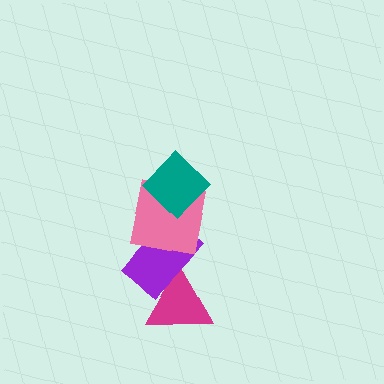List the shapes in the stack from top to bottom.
From top to bottom: the teal diamond, the pink square, the purple rectangle, the magenta triangle.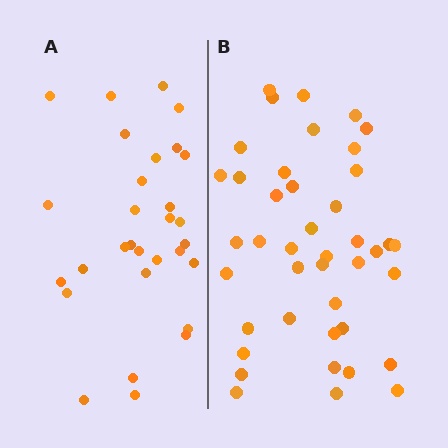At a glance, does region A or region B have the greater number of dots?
Region B (the right region) has more dots.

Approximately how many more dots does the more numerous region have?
Region B has roughly 12 or so more dots than region A.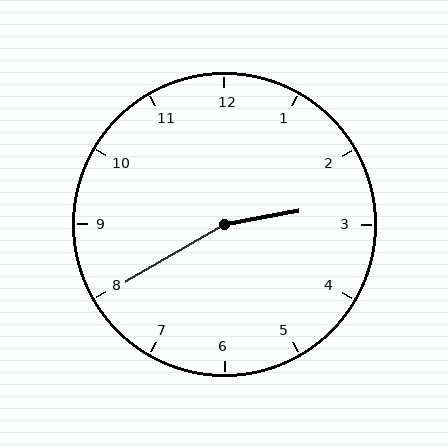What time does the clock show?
2:40.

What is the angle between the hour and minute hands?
Approximately 160 degrees.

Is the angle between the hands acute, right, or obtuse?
It is obtuse.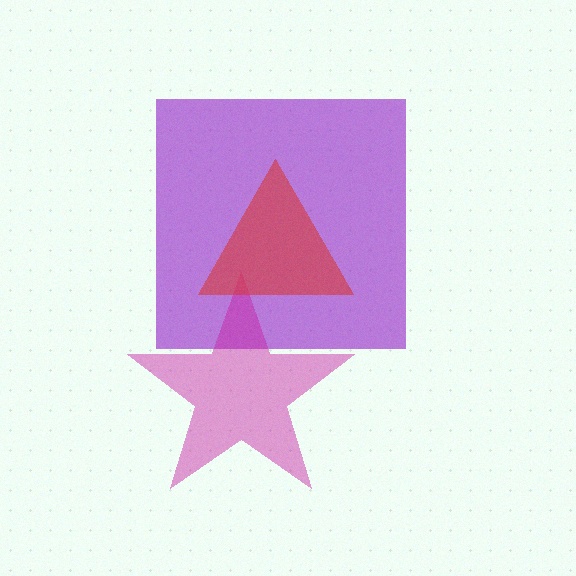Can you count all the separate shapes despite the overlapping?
Yes, there are 3 separate shapes.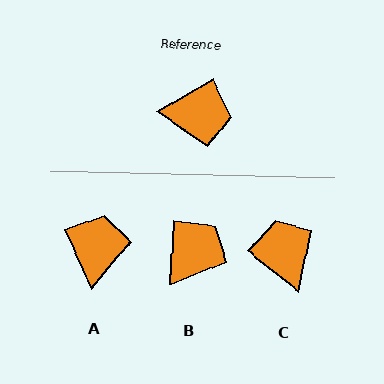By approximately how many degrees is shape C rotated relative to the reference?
Approximately 112 degrees counter-clockwise.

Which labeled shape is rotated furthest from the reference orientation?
C, about 112 degrees away.